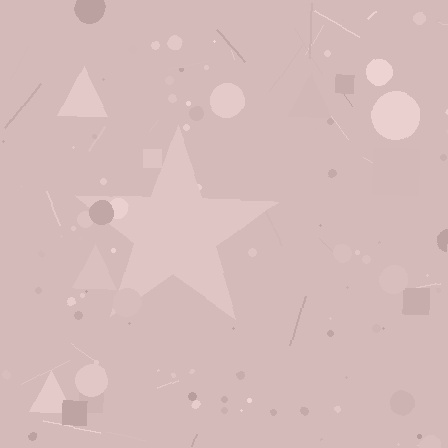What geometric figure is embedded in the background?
A star is embedded in the background.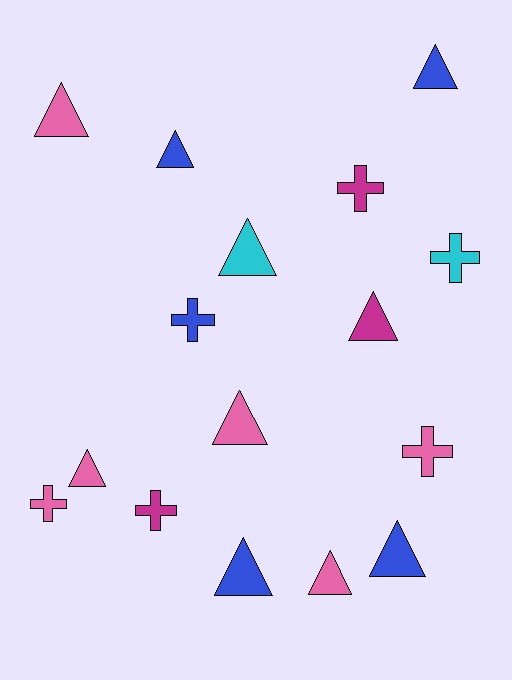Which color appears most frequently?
Pink, with 6 objects.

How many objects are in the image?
There are 16 objects.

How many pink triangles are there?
There are 4 pink triangles.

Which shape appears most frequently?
Triangle, with 10 objects.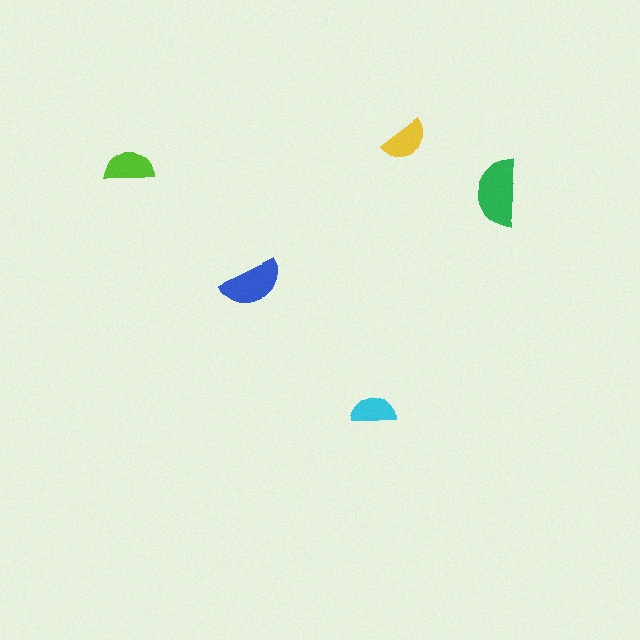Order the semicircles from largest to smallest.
the green one, the blue one, the lime one, the yellow one, the cyan one.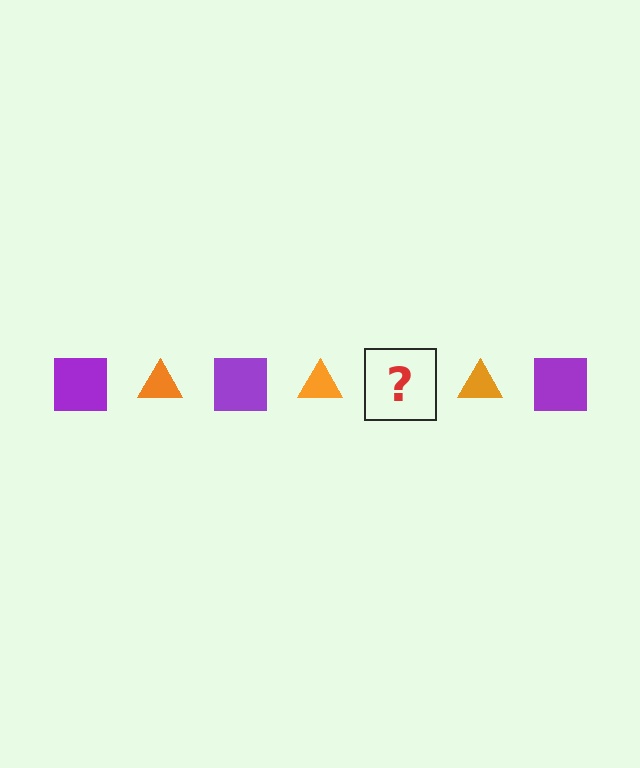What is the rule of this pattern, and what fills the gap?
The rule is that the pattern alternates between purple square and orange triangle. The gap should be filled with a purple square.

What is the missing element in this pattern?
The missing element is a purple square.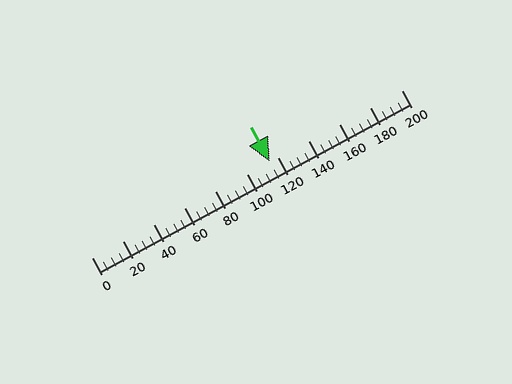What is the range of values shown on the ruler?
The ruler shows values from 0 to 200.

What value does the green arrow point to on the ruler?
The green arrow points to approximately 115.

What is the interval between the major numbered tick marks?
The major tick marks are spaced 20 units apart.